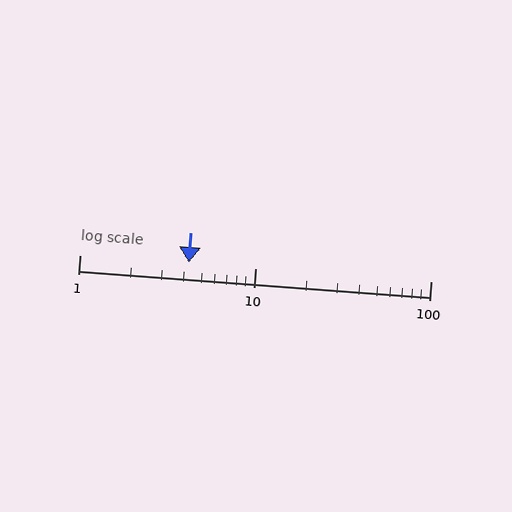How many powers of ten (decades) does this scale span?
The scale spans 2 decades, from 1 to 100.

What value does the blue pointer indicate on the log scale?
The pointer indicates approximately 4.2.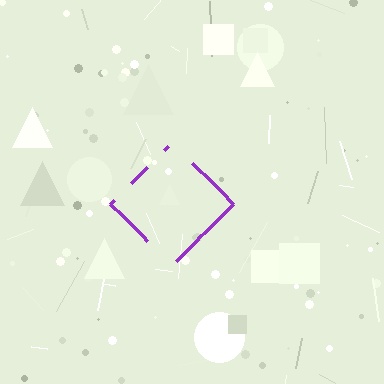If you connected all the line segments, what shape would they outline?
They would outline a diamond.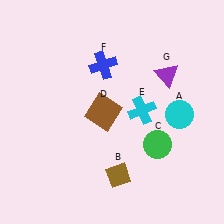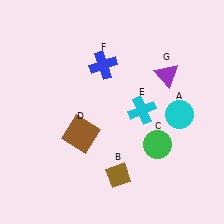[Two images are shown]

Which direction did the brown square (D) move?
The brown square (D) moved left.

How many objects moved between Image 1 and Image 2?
1 object moved between the two images.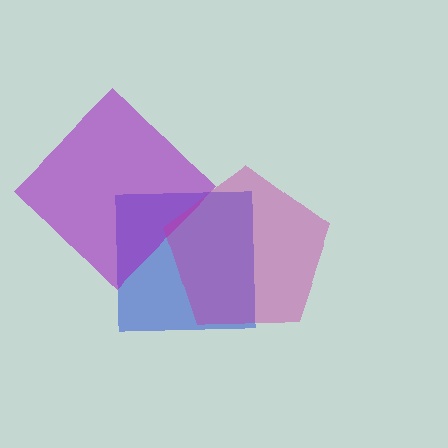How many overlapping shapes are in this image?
There are 3 overlapping shapes in the image.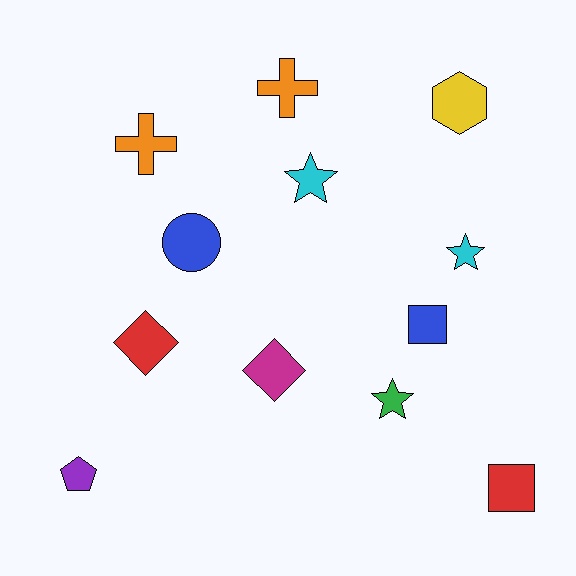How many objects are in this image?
There are 12 objects.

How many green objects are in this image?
There is 1 green object.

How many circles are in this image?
There is 1 circle.